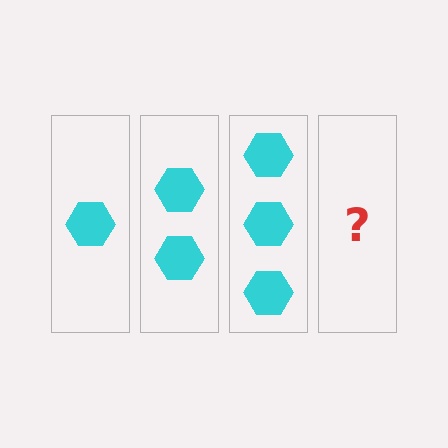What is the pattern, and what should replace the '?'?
The pattern is that each step adds one more hexagon. The '?' should be 4 hexagons.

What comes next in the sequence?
The next element should be 4 hexagons.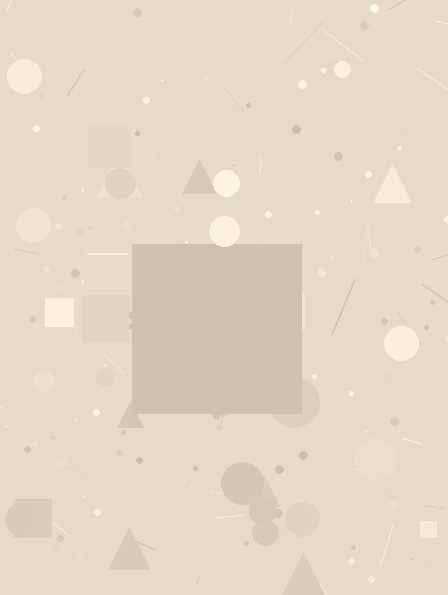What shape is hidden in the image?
A square is hidden in the image.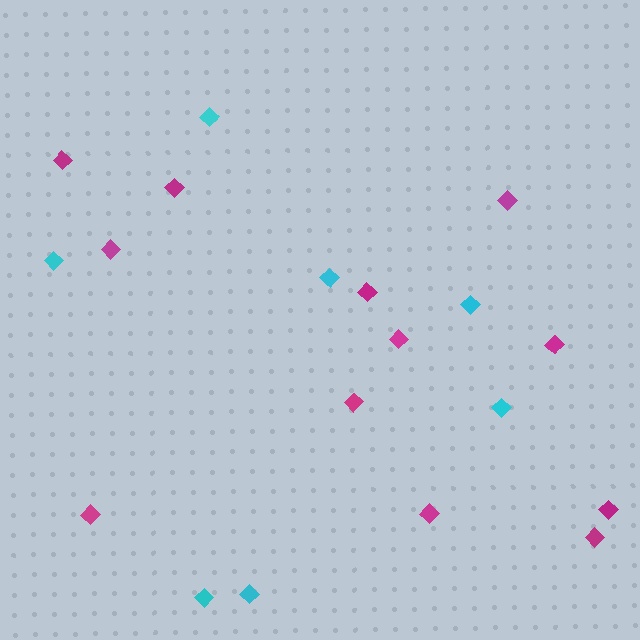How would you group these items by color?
There are 2 groups: one group of magenta diamonds (12) and one group of cyan diamonds (7).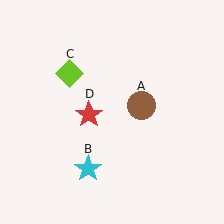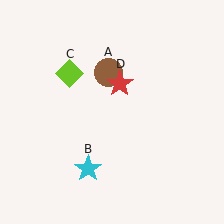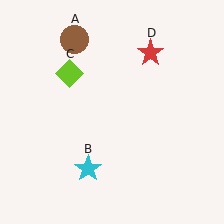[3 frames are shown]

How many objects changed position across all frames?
2 objects changed position: brown circle (object A), red star (object D).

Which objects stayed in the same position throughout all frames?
Cyan star (object B) and lime diamond (object C) remained stationary.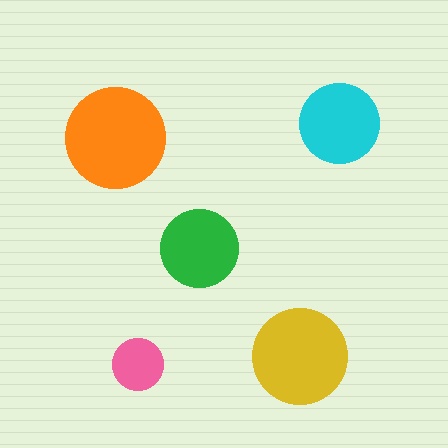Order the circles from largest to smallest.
the orange one, the yellow one, the cyan one, the green one, the pink one.